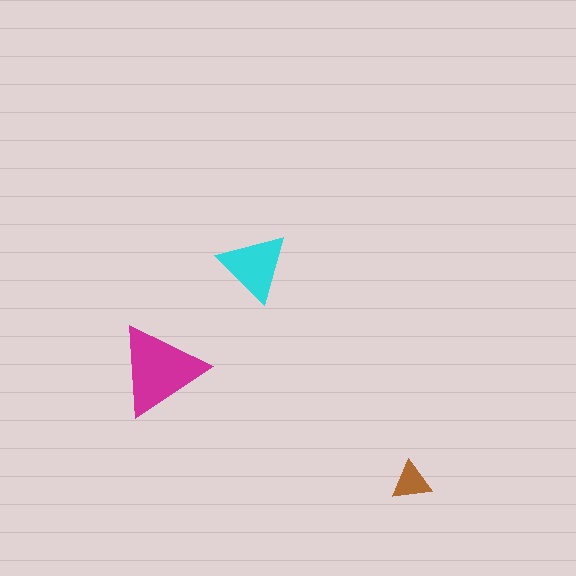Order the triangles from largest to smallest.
the magenta one, the cyan one, the brown one.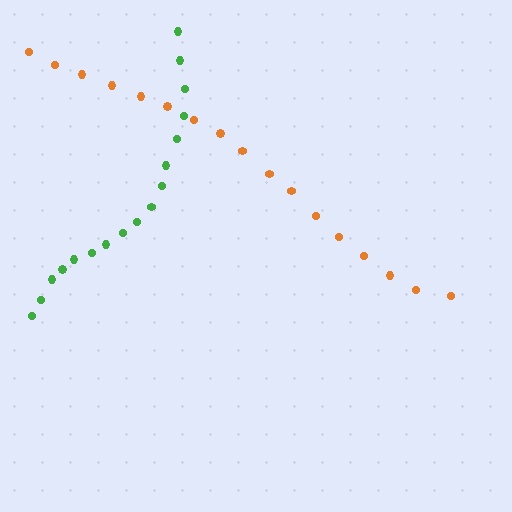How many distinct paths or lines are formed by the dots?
There are 2 distinct paths.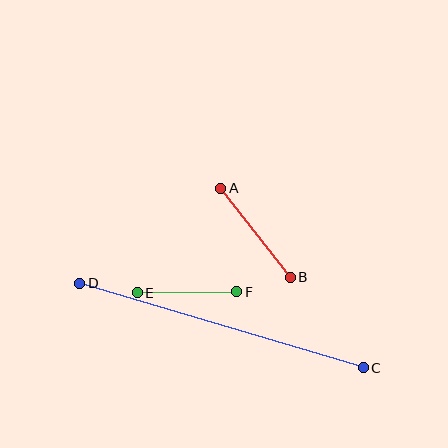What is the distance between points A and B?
The distance is approximately 113 pixels.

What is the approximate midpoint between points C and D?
The midpoint is at approximately (222, 325) pixels.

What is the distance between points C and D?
The distance is approximately 296 pixels.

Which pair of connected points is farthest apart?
Points C and D are farthest apart.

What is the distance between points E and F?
The distance is approximately 99 pixels.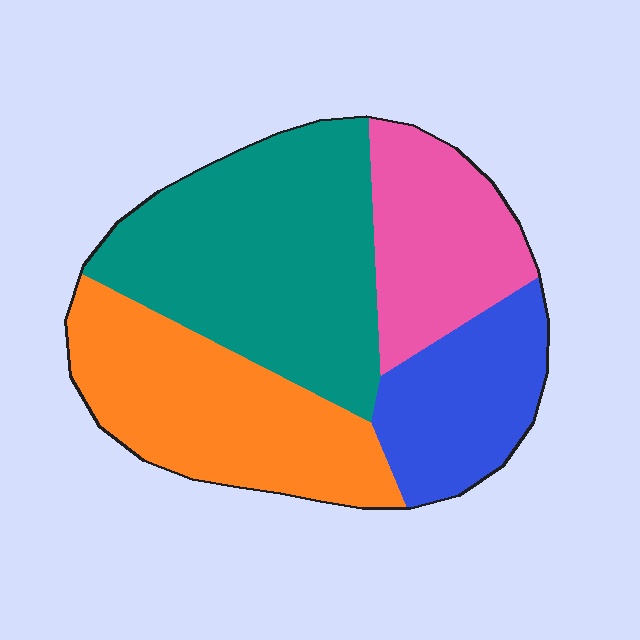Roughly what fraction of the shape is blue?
Blue takes up about one sixth (1/6) of the shape.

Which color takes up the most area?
Teal, at roughly 35%.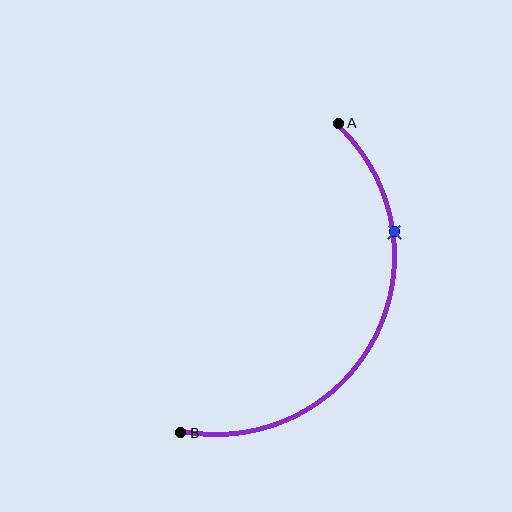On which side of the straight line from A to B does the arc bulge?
The arc bulges to the right of the straight line connecting A and B.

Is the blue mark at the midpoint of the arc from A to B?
No. The blue mark lies on the arc but is closer to endpoint A. The arc midpoint would be at the point on the curve equidistant along the arc from both A and B.